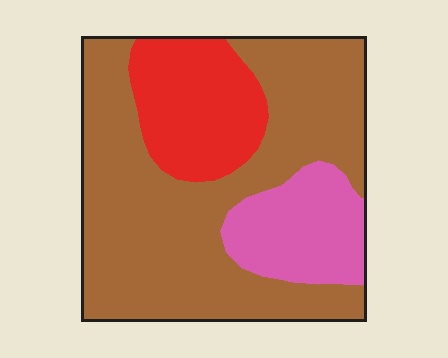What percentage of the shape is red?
Red takes up less than a quarter of the shape.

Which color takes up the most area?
Brown, at roughly 65%.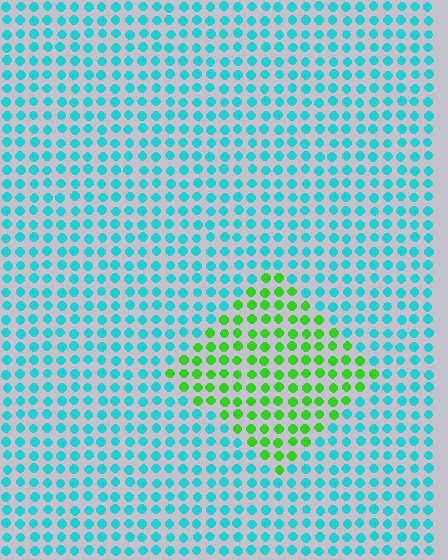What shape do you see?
I see a diamond.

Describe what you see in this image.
The image is filled with small cyan elements in a uniform arrangement. A diamond-shaped region is visible where the elements are tinted to a slightly different hue, forming a subtle color boundary.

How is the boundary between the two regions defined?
The boundary is defined purely by a slight shift in hue (about 66 degrees). Spacing, size, and orientation are identical on both sides.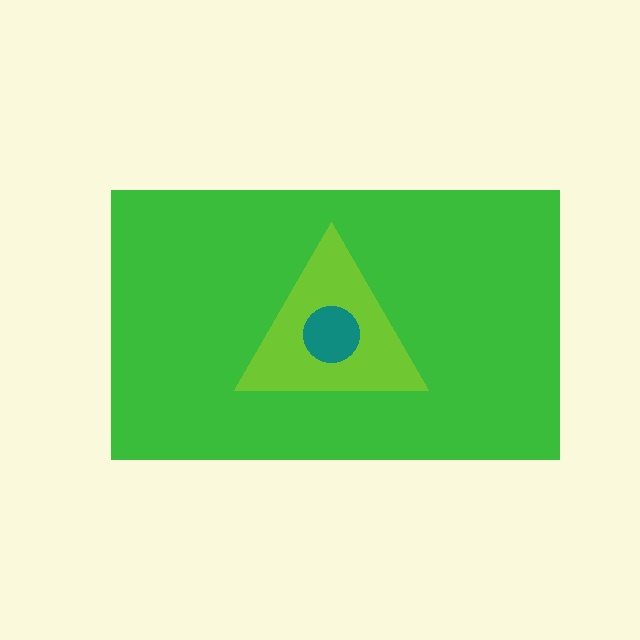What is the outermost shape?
The green rectangle.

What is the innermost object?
The teal circle.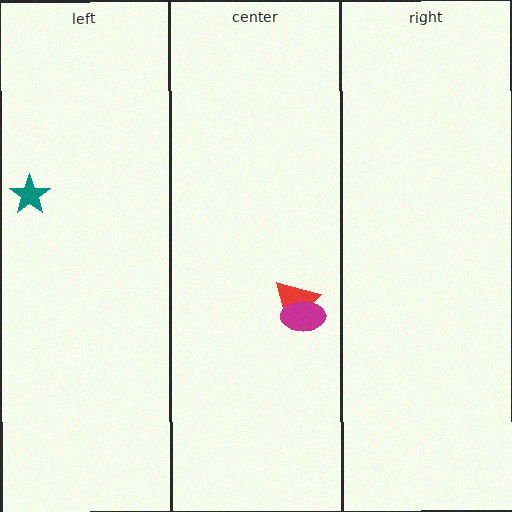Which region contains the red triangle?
The center region.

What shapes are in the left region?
The teal star.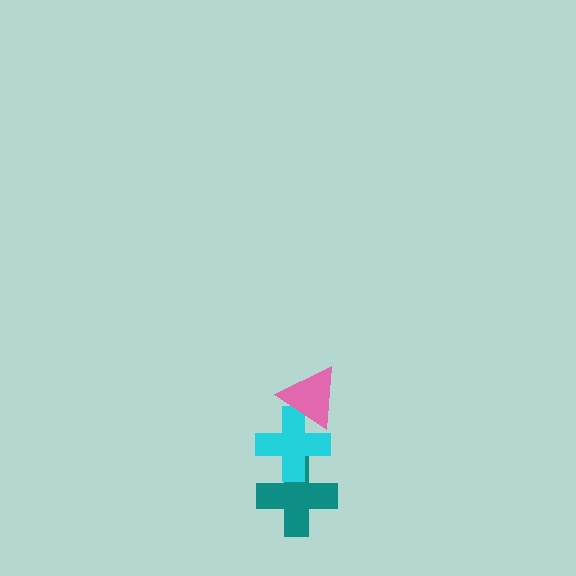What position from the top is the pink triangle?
The pink triangle is 1st from the top.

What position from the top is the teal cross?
The teal cross is 3rd from the top.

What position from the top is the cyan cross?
The cyan cross is 2nd from the top.